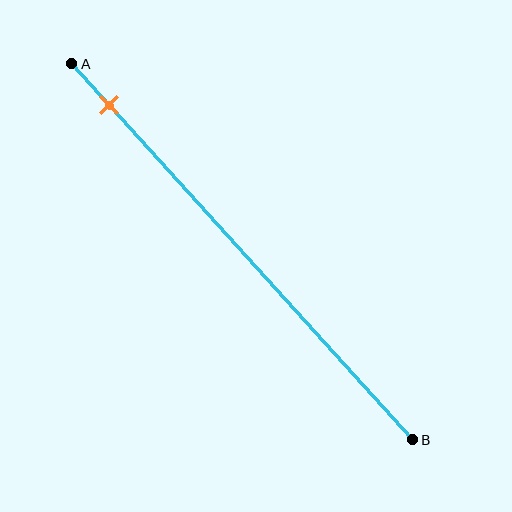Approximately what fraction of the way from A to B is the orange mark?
The orange mark is approximately 10% of the way from A to B.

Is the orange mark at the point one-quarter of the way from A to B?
No, the mark is at about 10% from A, not at the 25% one-quarter point.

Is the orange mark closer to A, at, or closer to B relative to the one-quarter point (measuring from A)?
The orange mark is closer to point A than the one-quarter point of segment AB.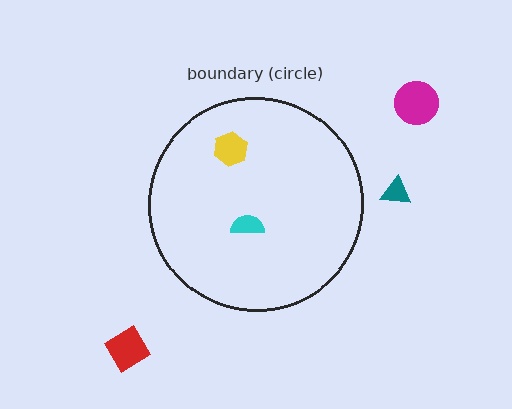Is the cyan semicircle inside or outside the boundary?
Inside.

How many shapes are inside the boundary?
2 inside, 3 outside.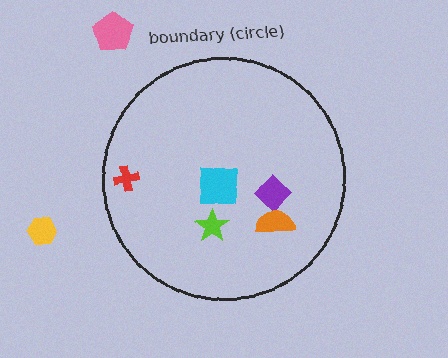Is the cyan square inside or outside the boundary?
Inside.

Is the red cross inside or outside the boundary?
Inside.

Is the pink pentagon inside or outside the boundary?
Outside.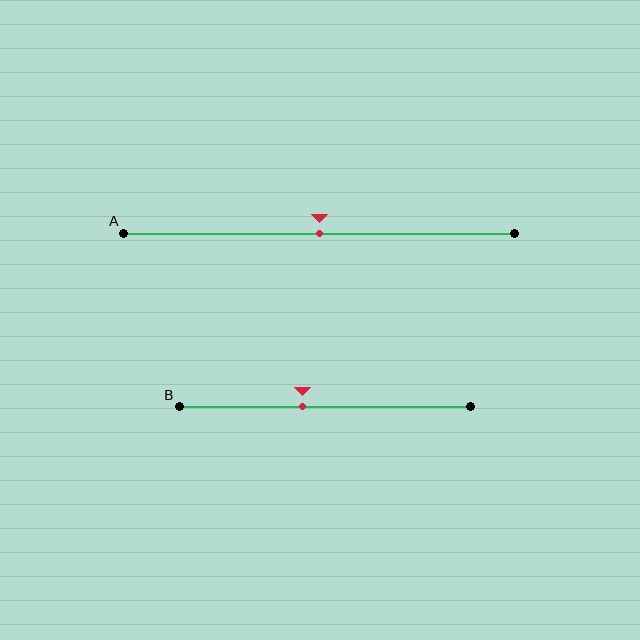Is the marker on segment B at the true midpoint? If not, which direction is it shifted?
No, the marker on segment B is shifted to the left by about 8% of the segment length.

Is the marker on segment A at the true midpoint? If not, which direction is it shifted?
Yes, the marker on segment A is at the true midpoint.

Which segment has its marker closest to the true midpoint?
Segment A has its marker closest to the true midpoint.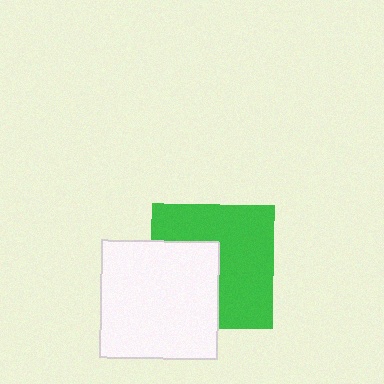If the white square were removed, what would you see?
You would see the complete green square.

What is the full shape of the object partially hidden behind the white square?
The partially hidden object is a green square.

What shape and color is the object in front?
The object in front is a white square.